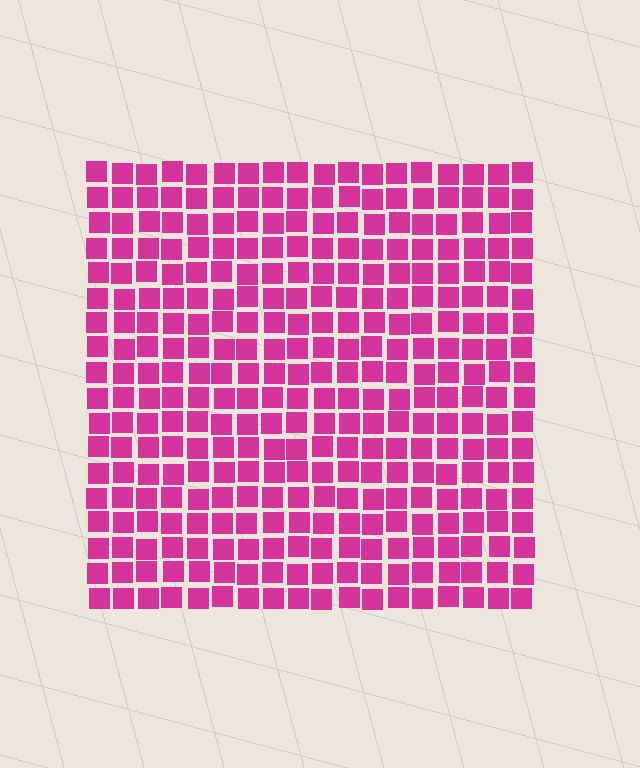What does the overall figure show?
The overall figure shows a square.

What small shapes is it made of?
It is made of small squares.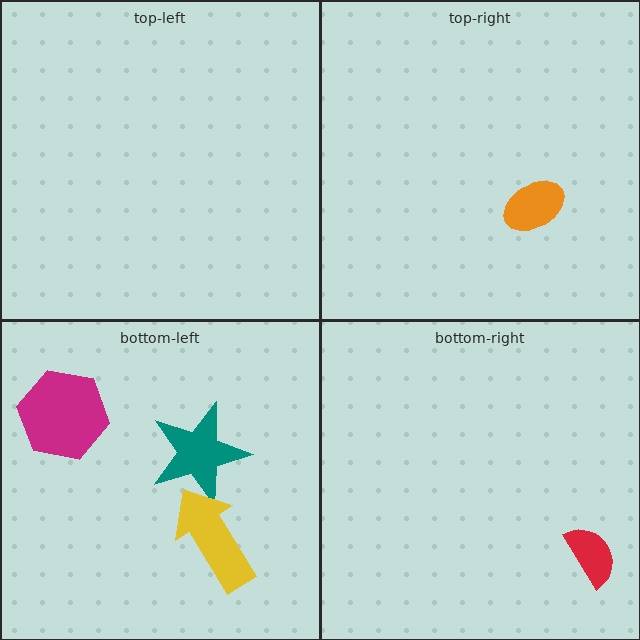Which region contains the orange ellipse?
The top-right region.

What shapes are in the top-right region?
The orange ellipse.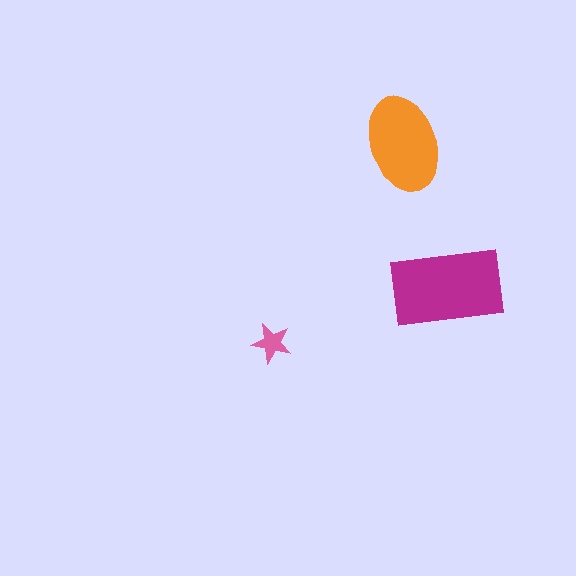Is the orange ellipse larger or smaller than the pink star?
Larger.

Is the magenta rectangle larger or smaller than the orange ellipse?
Larger.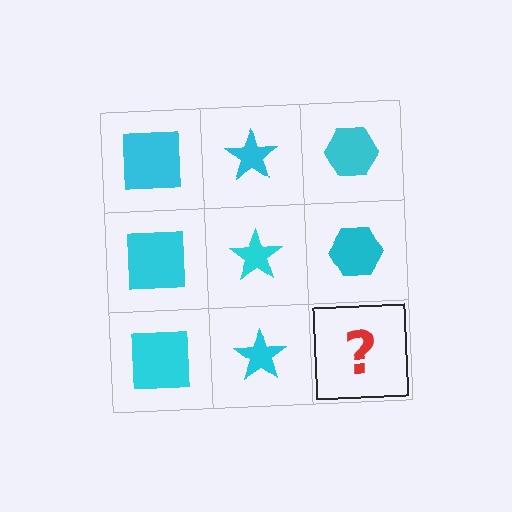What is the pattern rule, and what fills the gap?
The rule is that each column has a consistent shape. The gap should be filled with a cyan hexagon.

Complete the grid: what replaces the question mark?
The question mark should be replaced with a cyan hexagon.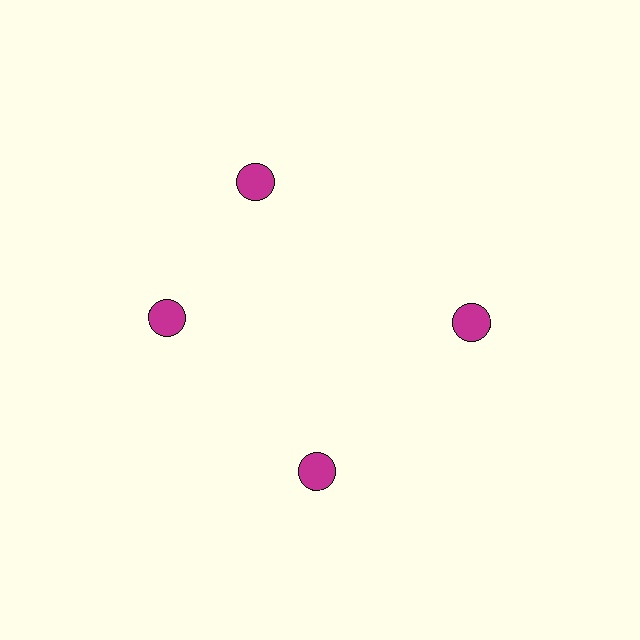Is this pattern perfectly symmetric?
No. The 4 magenta circles are arranged in a ring, but one element near the 12 o'clock position is rotated out of alignment along the ring, breaking the 4-fold rotational symmetry.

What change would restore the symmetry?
The symmetry would be restored by rotating it back into even spacing with its neighbors so that all 4 circles sit at equal angles and equal distance from the center.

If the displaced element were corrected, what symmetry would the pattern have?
It would have 4-fold rotational symmetry — the pattern would map onto itself every 90 degrees.